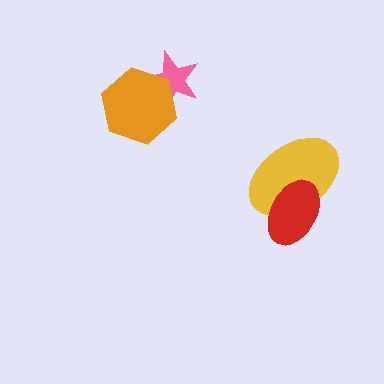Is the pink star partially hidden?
Yes, it is partially covered by another shape.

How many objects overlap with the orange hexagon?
1 object overlaps with the orange hexagon.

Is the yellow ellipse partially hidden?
Yes, it is partially covered by another shape.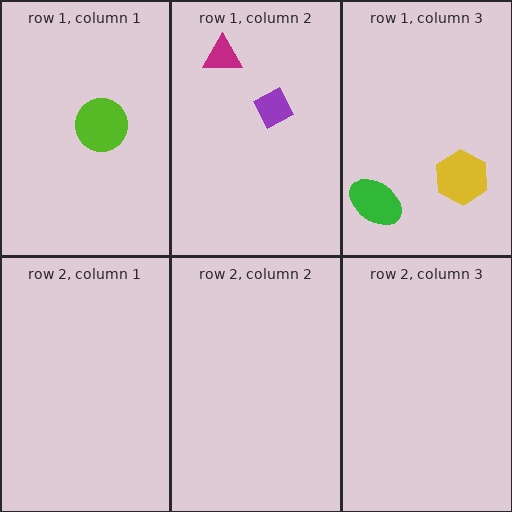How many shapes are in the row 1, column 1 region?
1.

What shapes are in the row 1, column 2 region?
The magenta triangle, the purple diamond.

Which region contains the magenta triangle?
The row 1, column 2 region.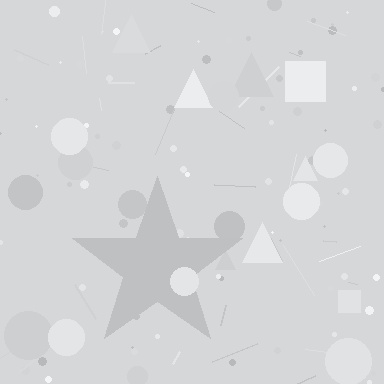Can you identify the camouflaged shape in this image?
The camouflaged shape is a star.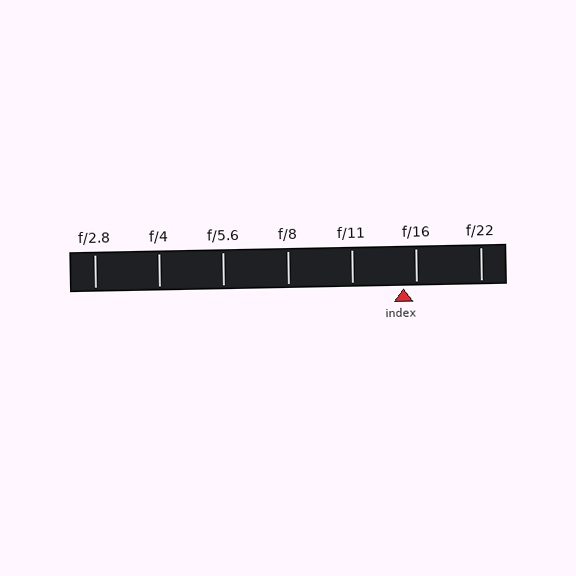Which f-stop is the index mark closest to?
The index mark is closest to f/16.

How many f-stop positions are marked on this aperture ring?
There are 7 f-stop positions marked.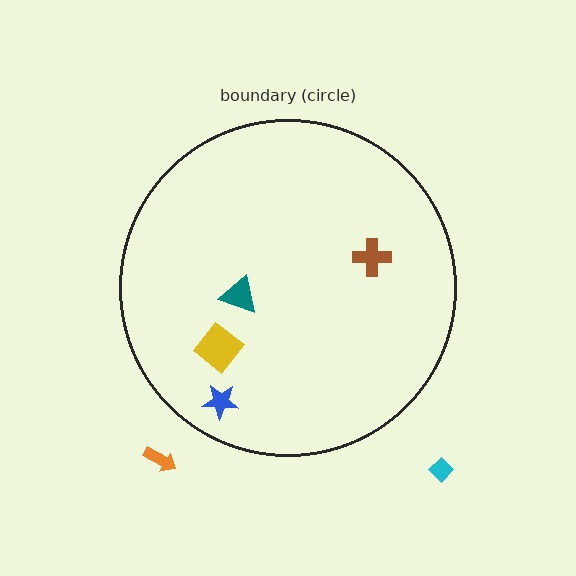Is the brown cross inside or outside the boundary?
Inside.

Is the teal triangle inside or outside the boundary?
Inside.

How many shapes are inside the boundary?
4 inside, 2 outside.